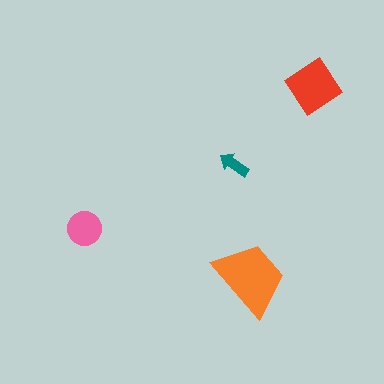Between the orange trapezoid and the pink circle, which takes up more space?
The orange trapezoid.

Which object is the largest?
The orange trapezoid.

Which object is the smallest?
The teal arrow.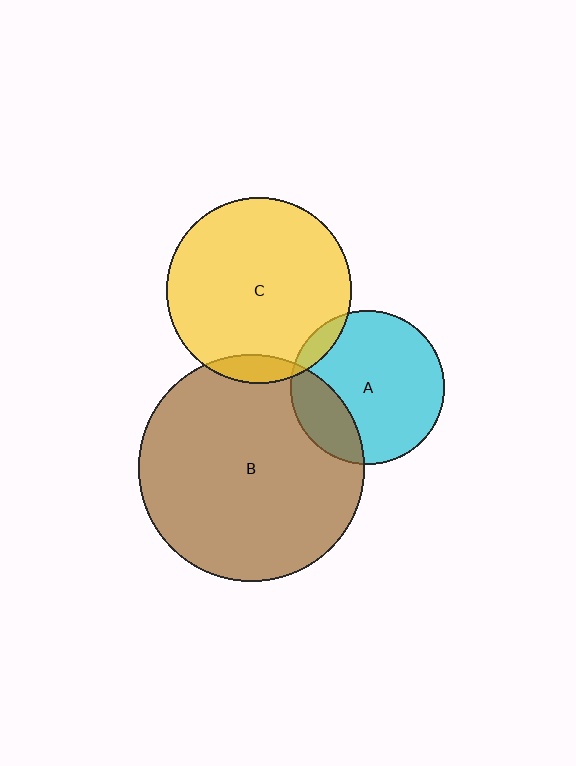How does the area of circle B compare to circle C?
Approximately 1.5 times.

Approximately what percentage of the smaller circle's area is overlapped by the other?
Approximately 5%.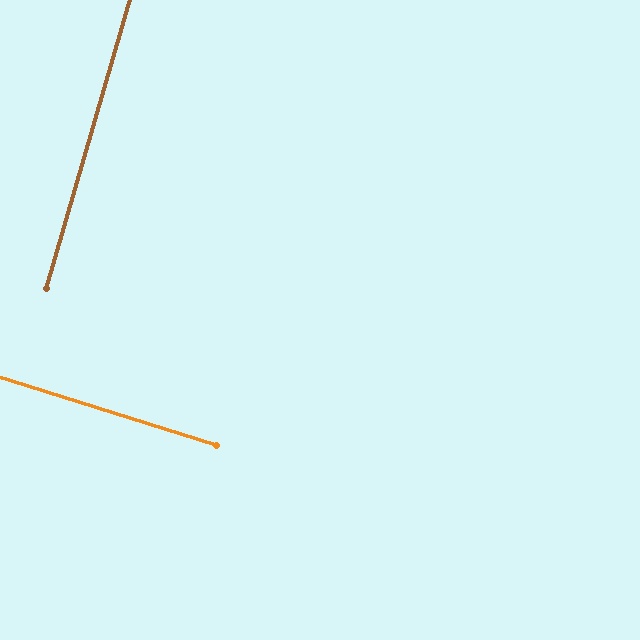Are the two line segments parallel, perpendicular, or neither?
Perpendicular — they meet at approximately 89°.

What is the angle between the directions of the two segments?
Approximately 89 degrees.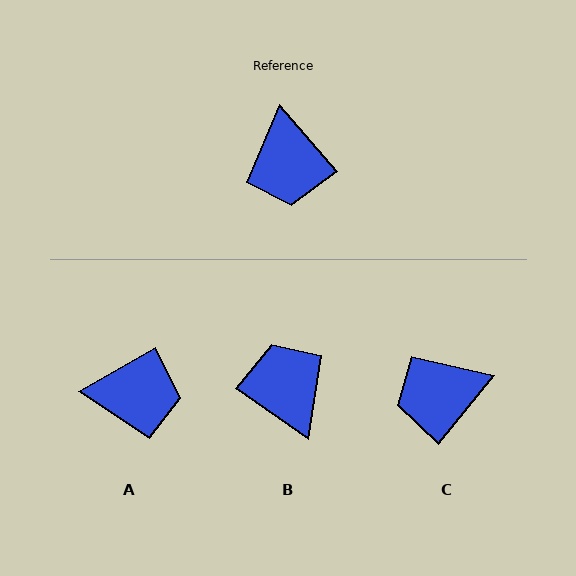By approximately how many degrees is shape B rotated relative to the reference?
Approximately 166 degrees clockwise.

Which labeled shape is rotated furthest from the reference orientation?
B, about 166 degrees away.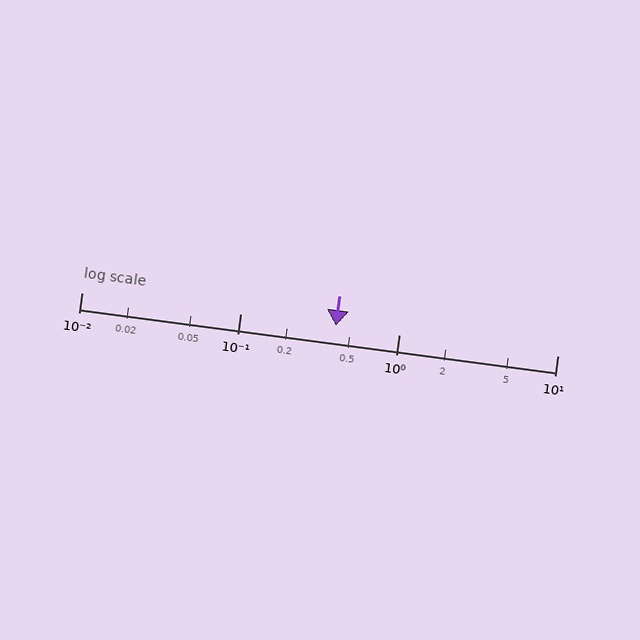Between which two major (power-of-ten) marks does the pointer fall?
The pointer is between 0.1 and 1.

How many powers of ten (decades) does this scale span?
The scale spans 3 decades, from 0.01 to 10.